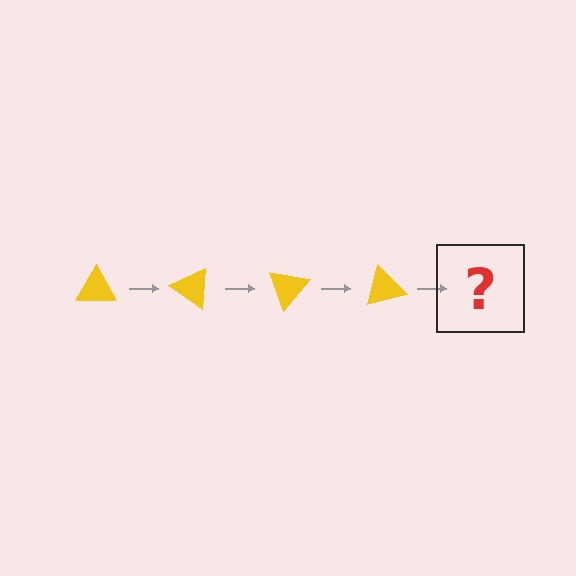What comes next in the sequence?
The next element should be a yellow triangle rotated 140 degrees.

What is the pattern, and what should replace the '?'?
The pattern is that the triangle rotates 35 degrees each step. The '?' should be a yellow triangle rotated 140 degrees.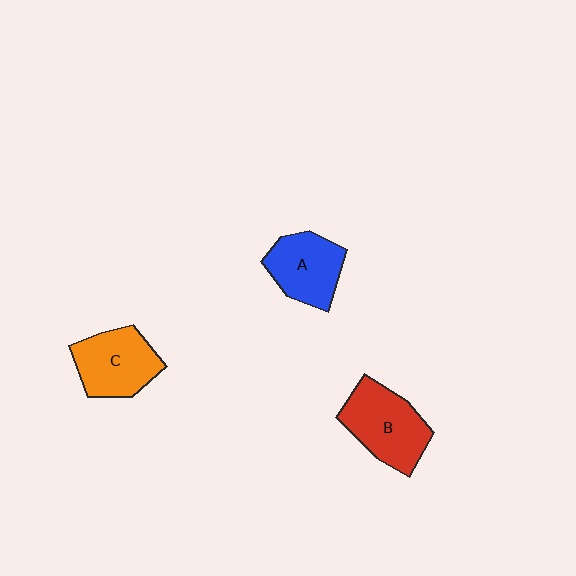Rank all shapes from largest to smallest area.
From largest to smallest: B (red), C (orange), A (blue).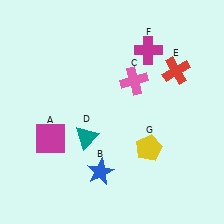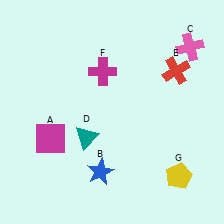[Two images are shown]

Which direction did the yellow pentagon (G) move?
The yellow pentagon (G) moved right.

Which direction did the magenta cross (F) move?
The magenta cross (F) moved left.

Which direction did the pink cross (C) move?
The pink cross (C) moved right.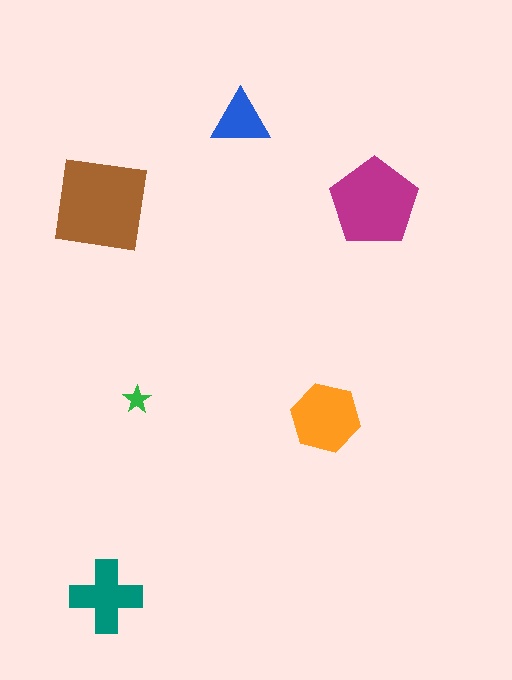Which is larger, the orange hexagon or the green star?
The orange hexagon.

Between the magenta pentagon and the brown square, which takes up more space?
The brown square.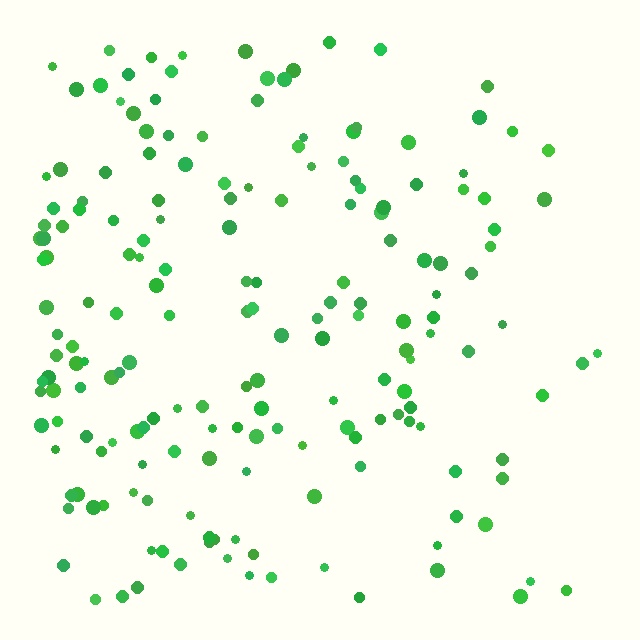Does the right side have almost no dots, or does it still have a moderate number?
Still a moderate number, just noticeably fewer than the left.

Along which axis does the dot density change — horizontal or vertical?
Horizontal.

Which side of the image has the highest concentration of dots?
The left.